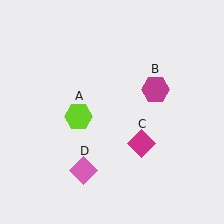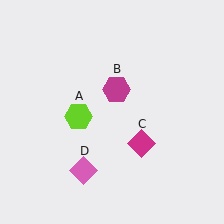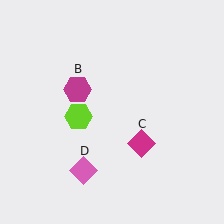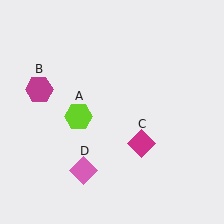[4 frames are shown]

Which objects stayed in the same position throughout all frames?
Lime hexagon (object A) and magenta diamond (object C) and pink diamond (object D) remained stationary.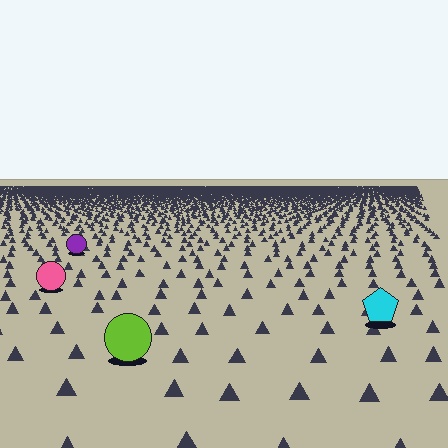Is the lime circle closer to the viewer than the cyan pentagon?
Yes. The lime circle is closer — you can tell from the texture gradient: the ground texture is coarser near it.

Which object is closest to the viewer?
The lime circle is closest. The texture marks near it are larger and more spread out.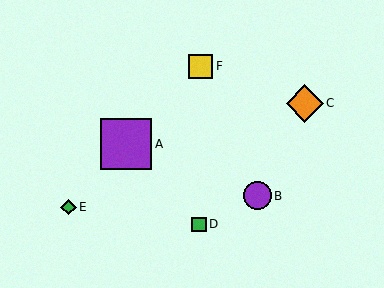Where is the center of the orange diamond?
The center of the orange diamond is at (305, 103).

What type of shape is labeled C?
Shape C is an orange diamond.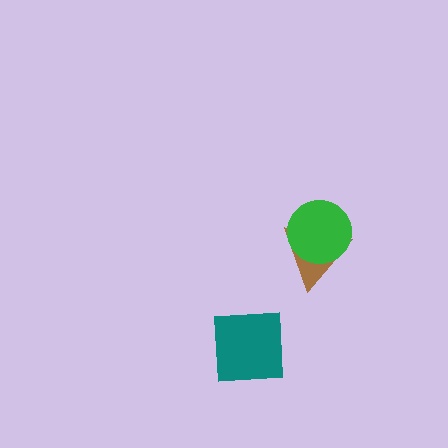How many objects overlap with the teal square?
0 objects overlap with the teal square.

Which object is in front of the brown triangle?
The green circle is in front of the brown triangle.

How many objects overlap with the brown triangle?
1 object overlaps with the brown triangle.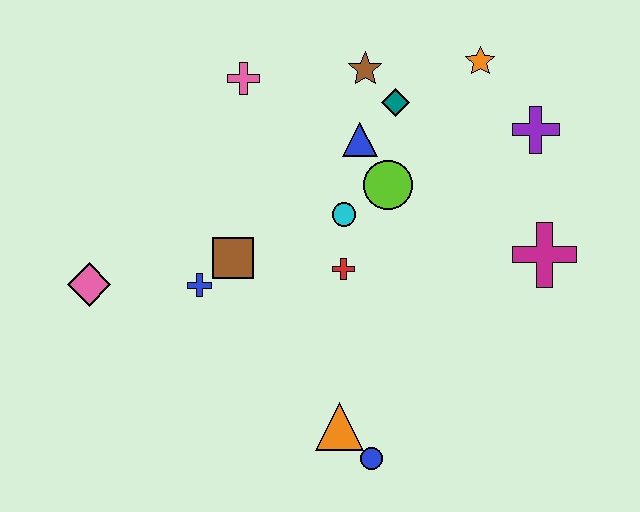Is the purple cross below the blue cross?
No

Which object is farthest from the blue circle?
The orange star is farthest from the blue circle.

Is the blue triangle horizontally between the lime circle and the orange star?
No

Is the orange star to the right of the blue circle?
Yes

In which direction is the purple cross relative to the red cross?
The purple cross is to the right of the red cross.